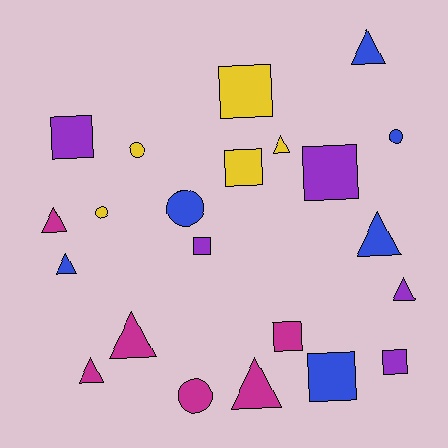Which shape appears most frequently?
Triangle, with 9 objects.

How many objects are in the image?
There are 22 objects.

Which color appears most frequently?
Magenta, with 6 objects.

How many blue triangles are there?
There are 3 blue triangles.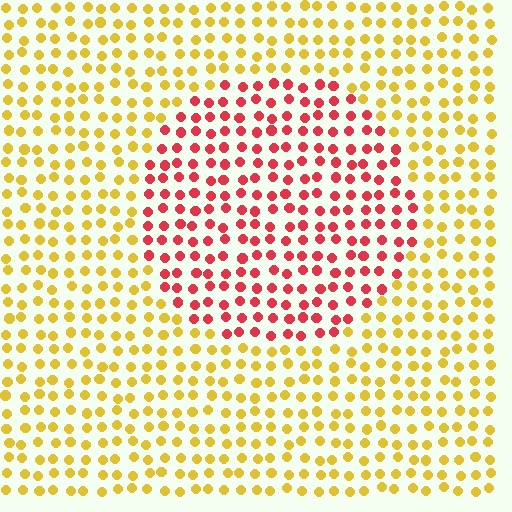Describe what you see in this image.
The image is filled with small yellow elements in a uniform arrangement. A circle-shaped region is visible where the elements are tinted to a slightly different hue, forming a subtle color boundary.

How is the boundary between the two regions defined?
The boundary is defined purely by a slight shift in hue (about 57 degrees). Spacing, size, and orientation are identical on both sides.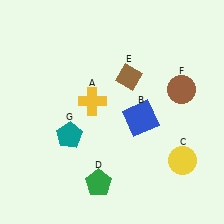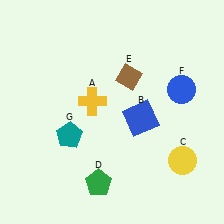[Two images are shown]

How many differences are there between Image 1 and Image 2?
There is 1 difference between the two images.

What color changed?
The circle (F) changed from brown in Image 1 to blue in Image 2.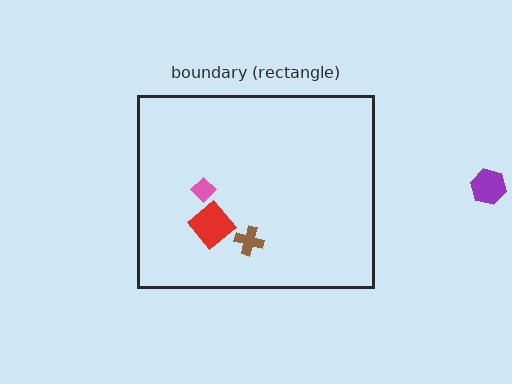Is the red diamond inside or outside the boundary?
Inside.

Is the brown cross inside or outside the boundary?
Inside.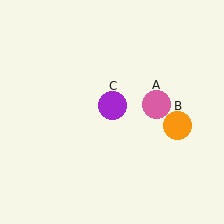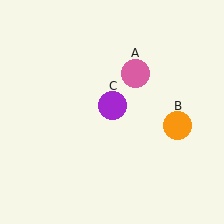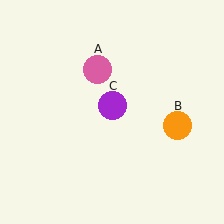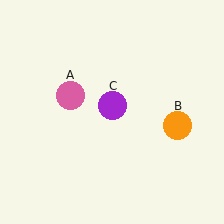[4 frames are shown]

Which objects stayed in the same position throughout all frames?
Orange circle (object B) and purple circle (object C) remained stationary.